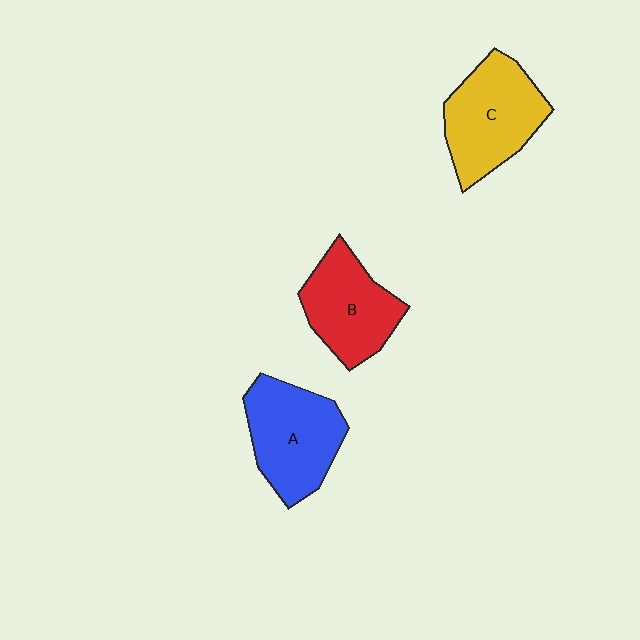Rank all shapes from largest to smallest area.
From largest to smallest: C (yellow), A (blue), B (red).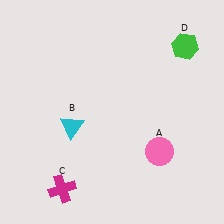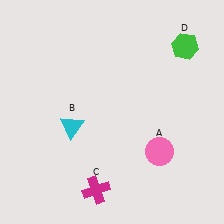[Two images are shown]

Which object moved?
The magenta cross (C) moved right.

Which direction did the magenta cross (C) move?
The magenta cross (C) moved right.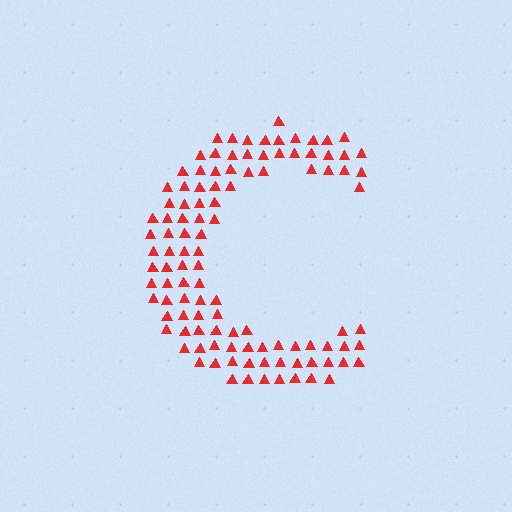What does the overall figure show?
The overall figure shows the letter C.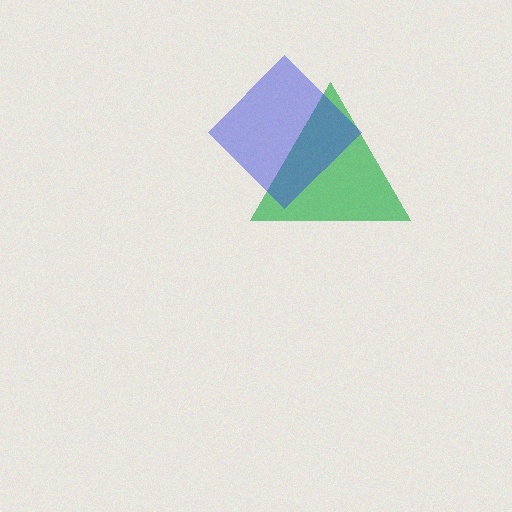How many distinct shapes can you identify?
There are 2 distinct shapes: a green triangle, a blue diamond.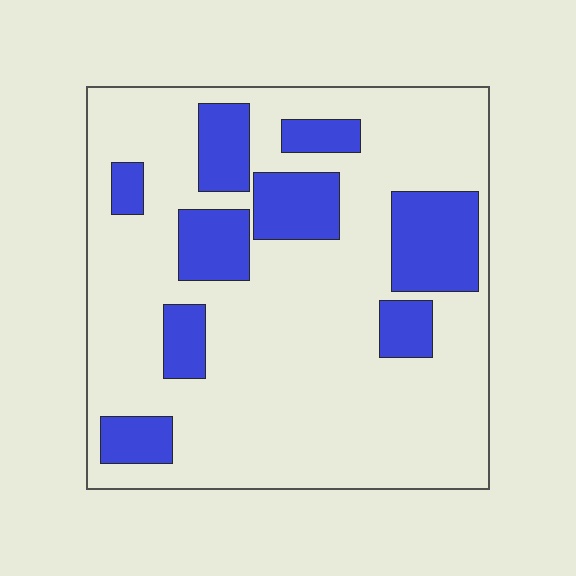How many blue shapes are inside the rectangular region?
9.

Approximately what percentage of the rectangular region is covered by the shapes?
Approximately 25%.